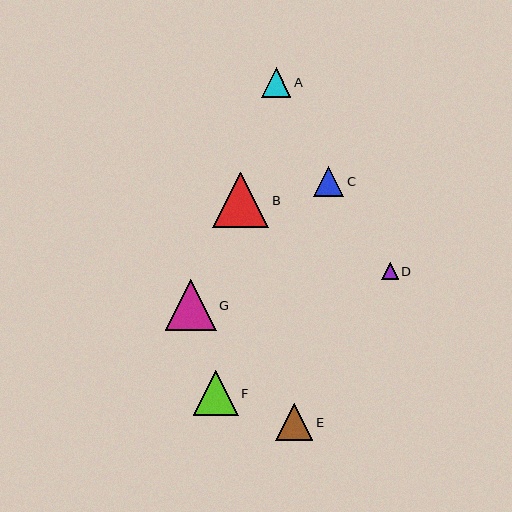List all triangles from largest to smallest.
From largest to smallest: B, G, F, E, C, A, D.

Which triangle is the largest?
Triangle B is the largest with a size of approximately 56 pixels.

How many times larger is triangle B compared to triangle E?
Triangle B is approximately 1.5 times the size of triangle E.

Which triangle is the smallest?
Triangle D is the smallest with a size of approximately 17 pixels.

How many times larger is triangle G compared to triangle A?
Triangle G is approximately 1.7 times the size of triangle A.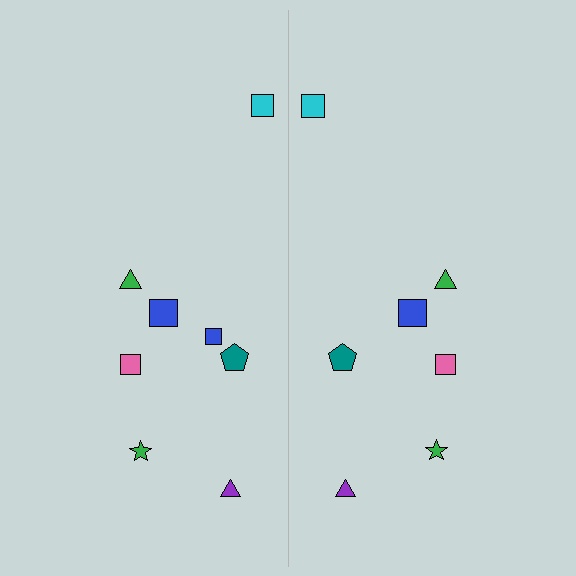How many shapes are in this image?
There are 15 shapes in this image.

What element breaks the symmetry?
A blue square is missing from the right side.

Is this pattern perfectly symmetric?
No, the pattern is not perfectly symmetric. A blue square is missing from the right side.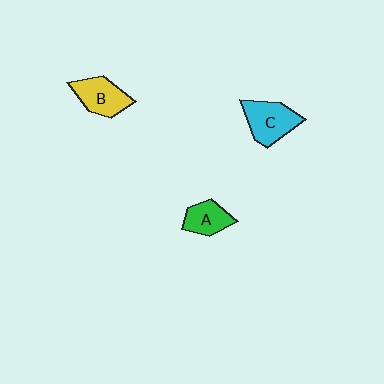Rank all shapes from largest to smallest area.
From largest to smallest: C (cyan), B (yellow), A (green).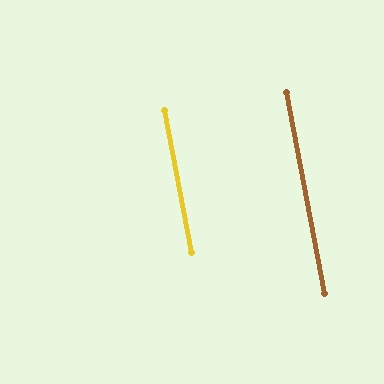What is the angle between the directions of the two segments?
Approximately 0 degrees.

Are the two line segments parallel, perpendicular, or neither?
Parallel — their directions differ by only 0.1°.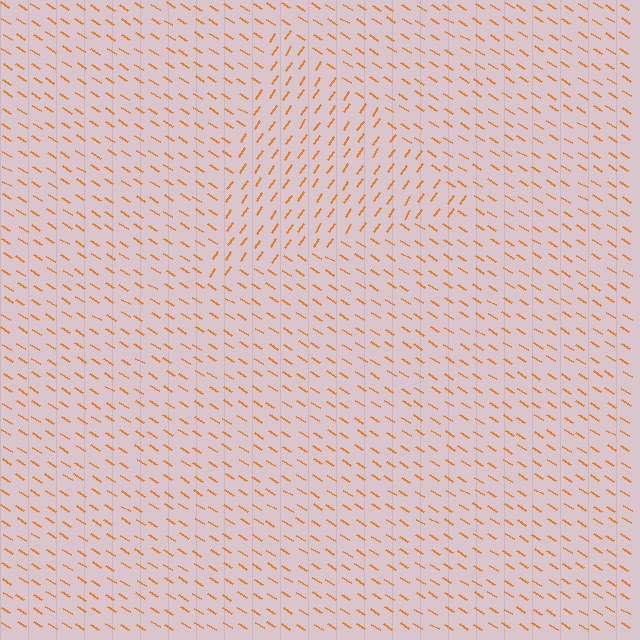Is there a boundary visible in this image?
Yes, there is a texture boundary formed by a change in line orientation.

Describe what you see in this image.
The image is filled with small orange line segments. A triangle region in the image has lines oriented differently from the surrounding lines, creating a visible texture boundary.